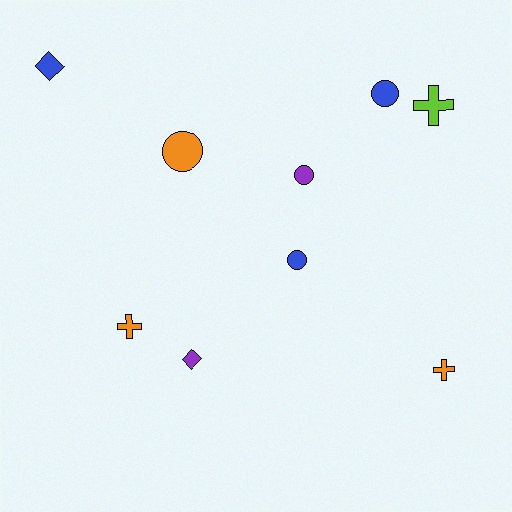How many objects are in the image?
There are 9 objects.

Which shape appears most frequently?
Circle, with 4 objects.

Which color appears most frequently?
Orange, with 3 objects.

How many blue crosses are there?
There are no blue crosses.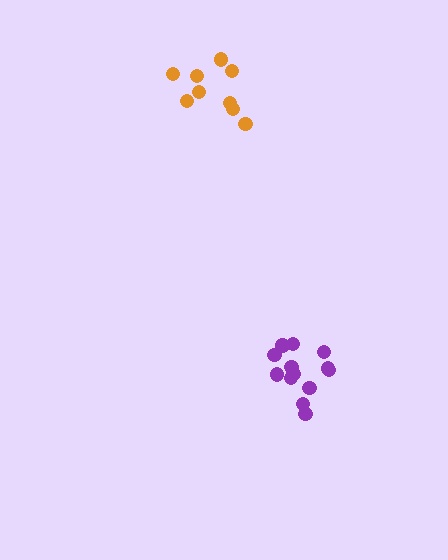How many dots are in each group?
Group 1: 13 dots, Group 2: 9 dots (22 total).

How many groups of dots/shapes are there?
There are 2 groups.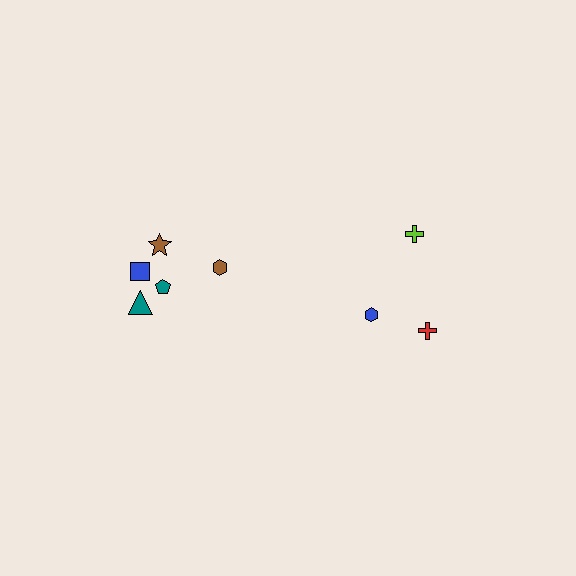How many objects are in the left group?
There are 5 objects.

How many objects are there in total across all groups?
There are 8 objects.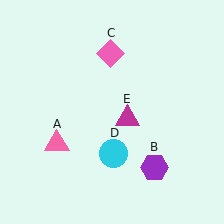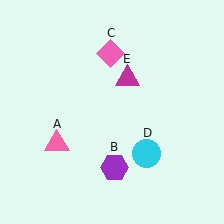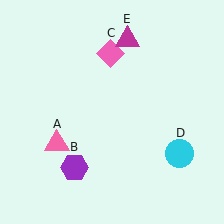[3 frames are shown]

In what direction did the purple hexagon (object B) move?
The purple hexagon (object B) moved left.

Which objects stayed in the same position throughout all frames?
Pink triangle (object A) and pink diamond (object C) remained stationary.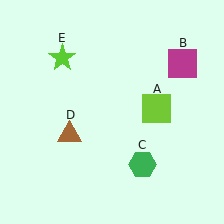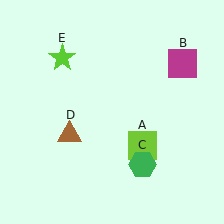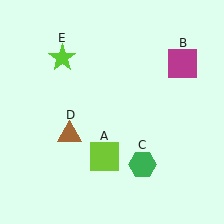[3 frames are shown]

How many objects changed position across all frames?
1 object changed position: lime square (object A).